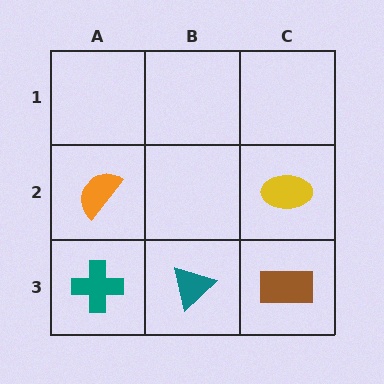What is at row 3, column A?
A teal cross.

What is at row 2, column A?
An orange semicircle.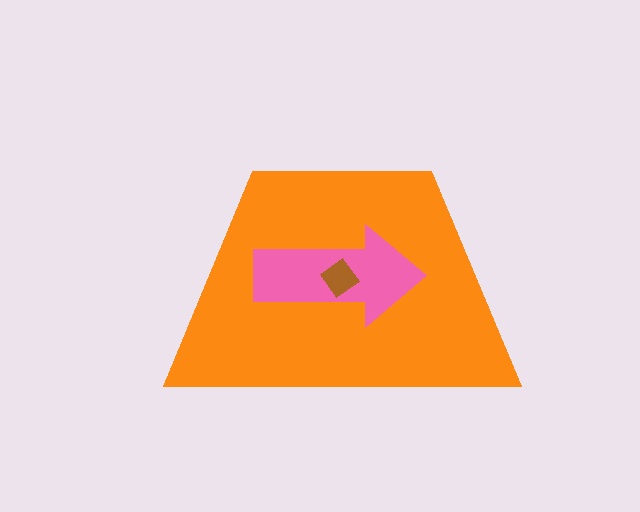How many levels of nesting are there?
3.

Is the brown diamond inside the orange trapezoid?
Yes.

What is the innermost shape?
The brown diamond.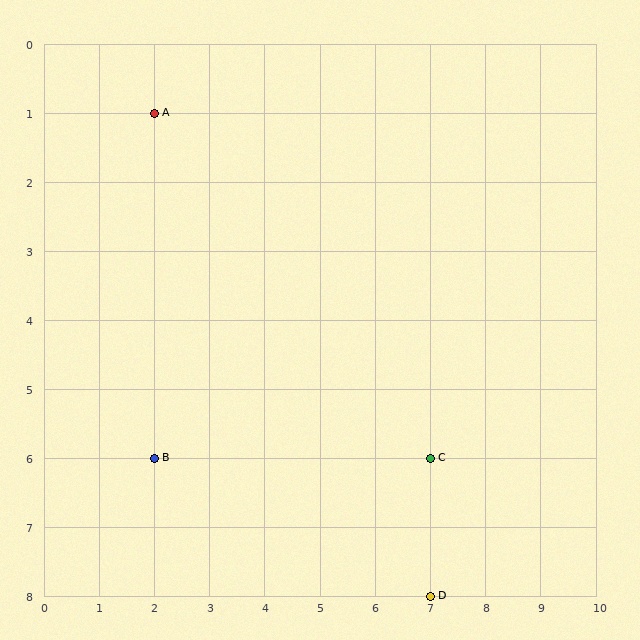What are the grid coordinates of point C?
Point C is at grid coordinates (7, 6).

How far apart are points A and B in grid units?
Points A and B are 5 rows apart.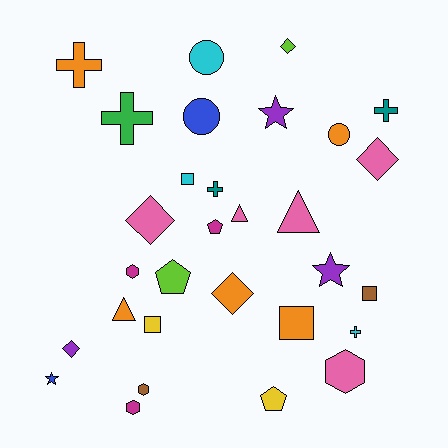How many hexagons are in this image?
There are 4 hexagons.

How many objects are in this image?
There are 30 objects.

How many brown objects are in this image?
There are 2 brown objects.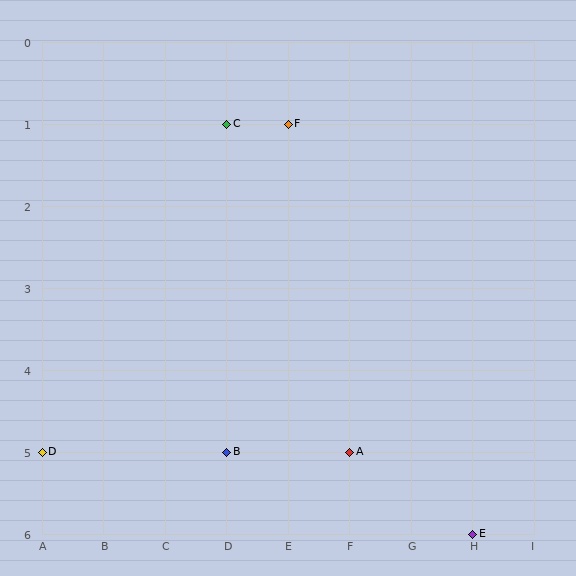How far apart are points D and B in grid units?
Points D and B are 3 columns apart.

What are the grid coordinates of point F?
Point F is at grid coordinates (E, 1).